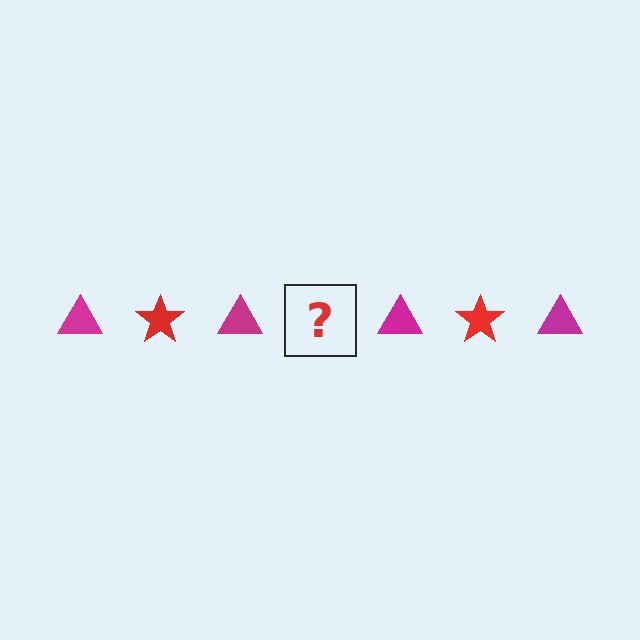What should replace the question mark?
The question mark should be replaced with a red star.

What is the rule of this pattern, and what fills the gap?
The rule is that the pattern alternates between magenta triangle and red star. The gap should be filled with a red star.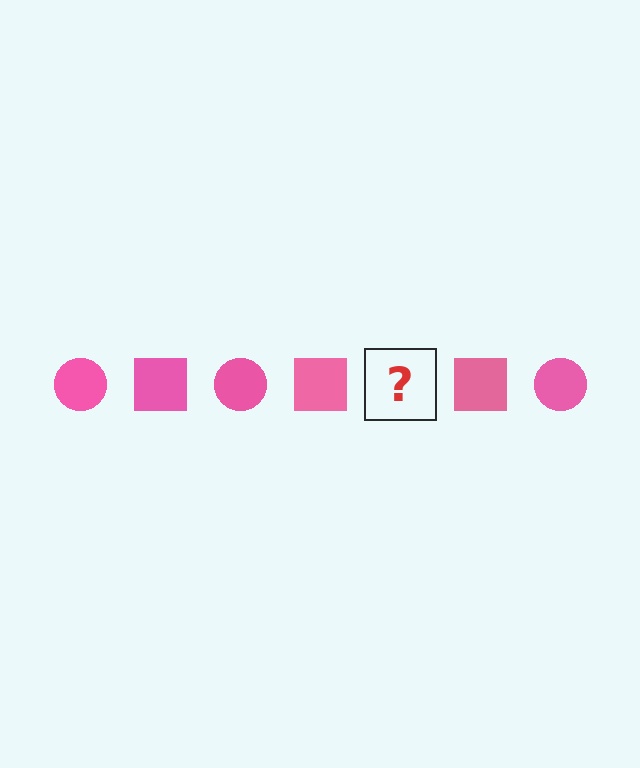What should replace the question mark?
The question mark should be replaced with a pink circle.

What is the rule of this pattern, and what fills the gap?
The rule is that the pattern cycles through circle, square shapes in pink. The gap should be filled with a pink circle.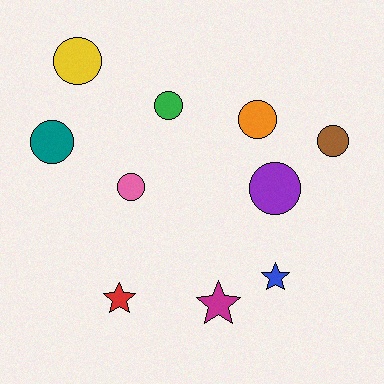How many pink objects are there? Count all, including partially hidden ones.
There is 1 pink object.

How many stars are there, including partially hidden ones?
There are 3 stars.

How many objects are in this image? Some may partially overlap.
There are 10 objects.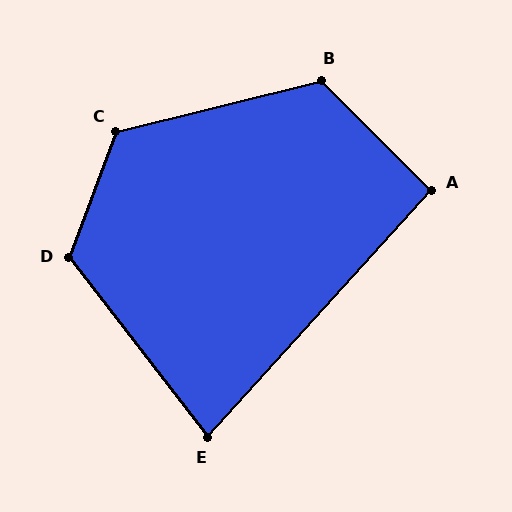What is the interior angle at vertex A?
Approximately 93 degrees (approximately right).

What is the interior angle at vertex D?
Approximately 122 degrees (obtuse).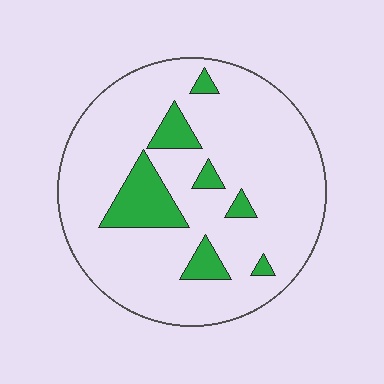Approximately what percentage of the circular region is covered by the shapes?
Approximately 15%.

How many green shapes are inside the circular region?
7.